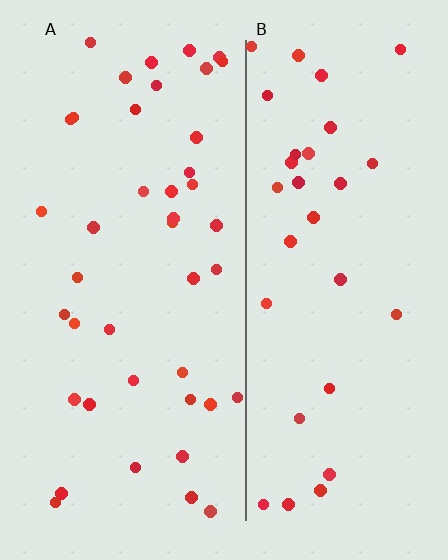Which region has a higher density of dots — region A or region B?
A (the left).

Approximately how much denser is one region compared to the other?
Approximately 1.3× — region A over region B.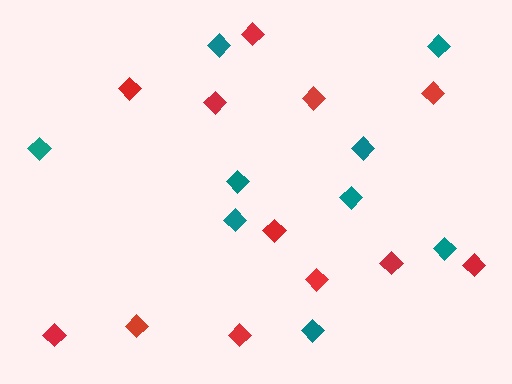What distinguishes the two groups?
There are 2 groups: one group of red diamonds (12) and one group of teal diamonds (9).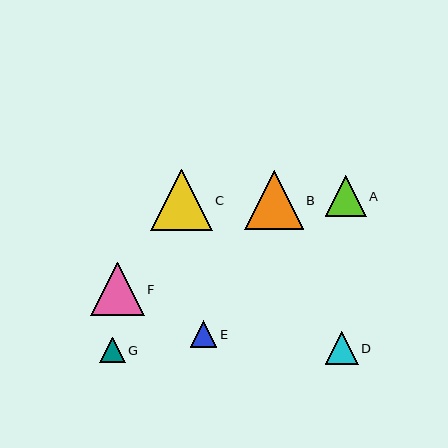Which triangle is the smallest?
Triangle G is the smallest with a size of approximately 25 pixels.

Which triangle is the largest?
Triangle C is the largest with a size of approximately 61 pixels.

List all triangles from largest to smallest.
From largest to smallest: C, B, F, A, D, E, G.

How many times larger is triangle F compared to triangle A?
Triangle F is approximately 1.3 times the size of triangle A.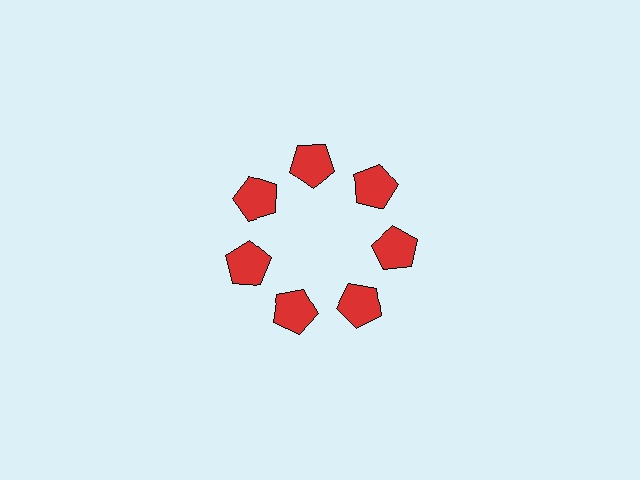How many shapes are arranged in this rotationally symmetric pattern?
There are 7 shapes, arranged in 7 groups of 1.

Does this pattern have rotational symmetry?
Yes, this pattern has 7-fold rotational symmetry. It looks the same after rotating 51 degrees around the center.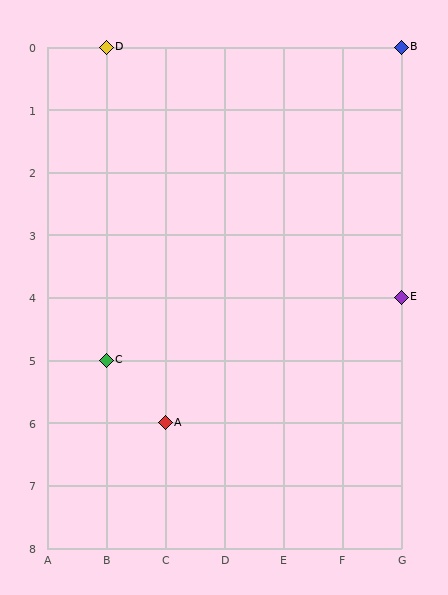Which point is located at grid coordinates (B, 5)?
Point C is at (B, 5).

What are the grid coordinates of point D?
Point D is at grid coordinates (B, 0).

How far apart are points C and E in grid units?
Points C and E are 5 columns and 1 row apart (about 5.1 grid units diagonally).